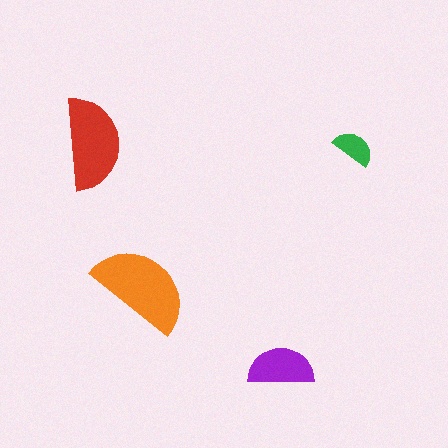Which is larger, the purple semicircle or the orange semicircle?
The orange one.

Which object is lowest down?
The purple semicircle is bottommost.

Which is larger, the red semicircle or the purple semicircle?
The red one.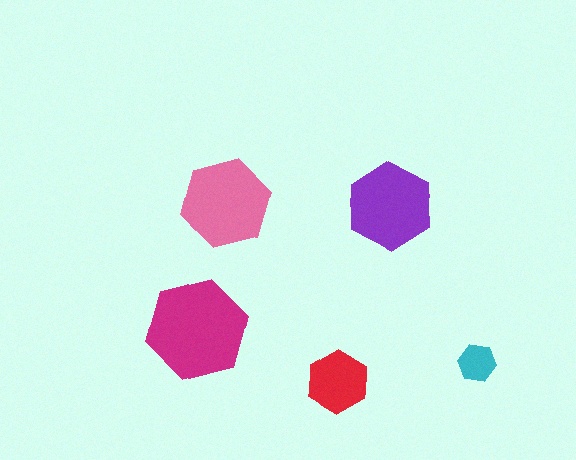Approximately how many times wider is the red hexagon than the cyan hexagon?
About 1.5 times wider.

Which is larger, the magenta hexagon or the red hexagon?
The magenta one.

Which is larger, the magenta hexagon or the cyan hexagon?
The magenta one.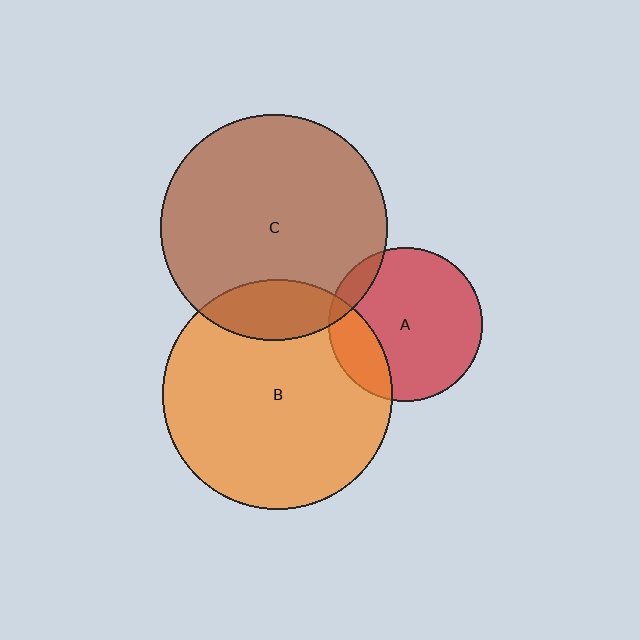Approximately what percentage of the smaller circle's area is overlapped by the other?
Approximately 10%.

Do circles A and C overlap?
Yes.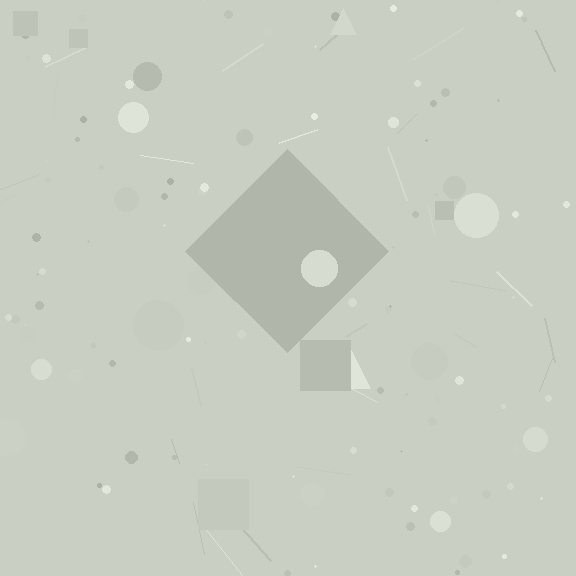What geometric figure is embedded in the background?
A diamond is embedded in the background.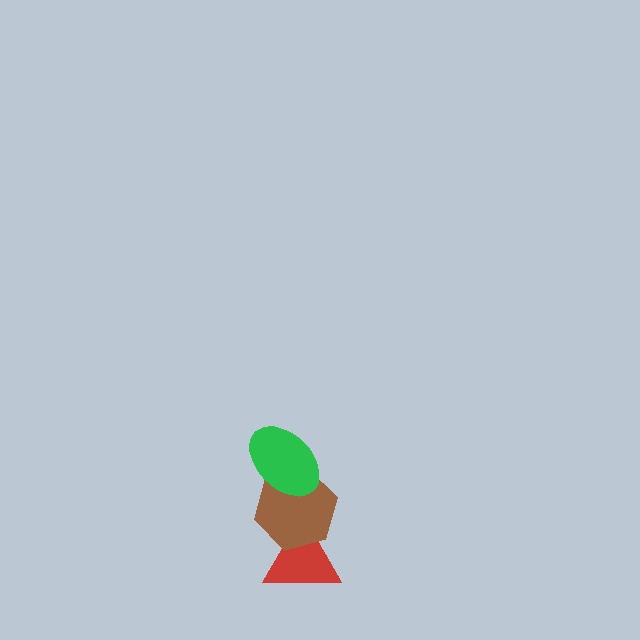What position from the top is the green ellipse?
The green ellipse is 1st from the top.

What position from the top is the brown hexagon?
The brown hexagon is 2nd from the top.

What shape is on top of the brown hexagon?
The green ellipse is on top of the brown hexagon.